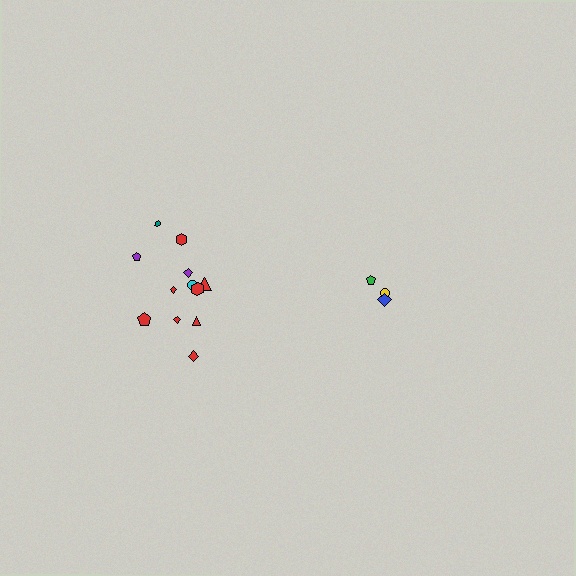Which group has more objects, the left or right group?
The left group.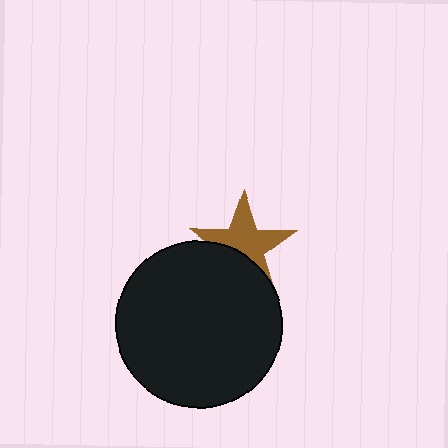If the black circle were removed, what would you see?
You would see the complete brown star.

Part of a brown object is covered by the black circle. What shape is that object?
It is a star.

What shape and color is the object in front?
The object in front is a black circle.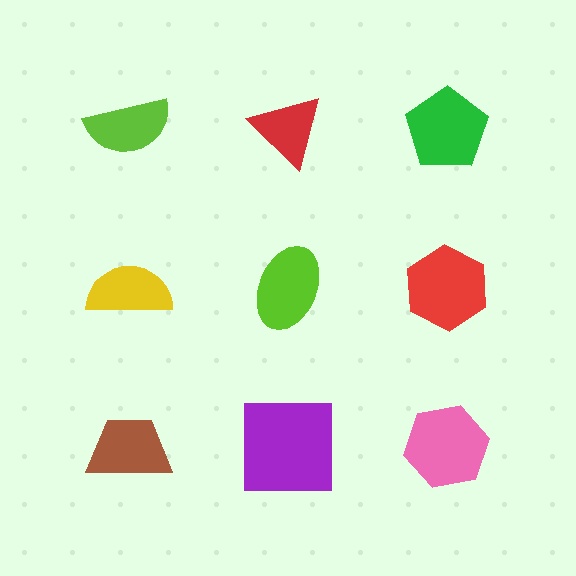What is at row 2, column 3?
A red hexagon.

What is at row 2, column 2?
A lime ellipse.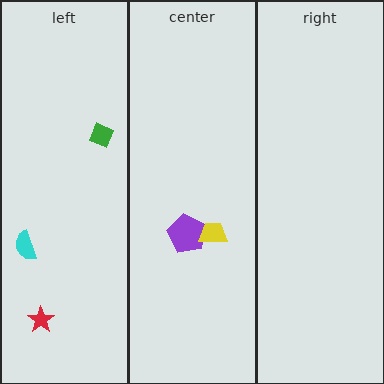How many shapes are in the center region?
2.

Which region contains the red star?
The left region.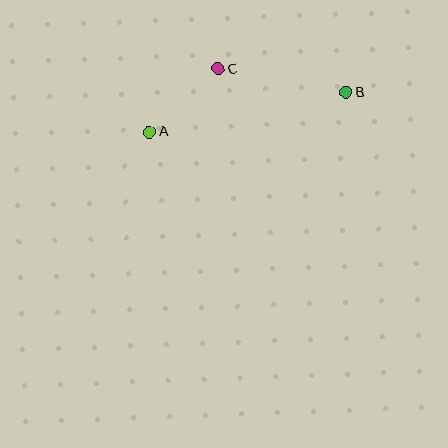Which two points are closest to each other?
Points A and C are closest to each other.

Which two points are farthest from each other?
Points A and B are farthest from each other.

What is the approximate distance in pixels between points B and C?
The distance between B and C is approximately 130 pixels.